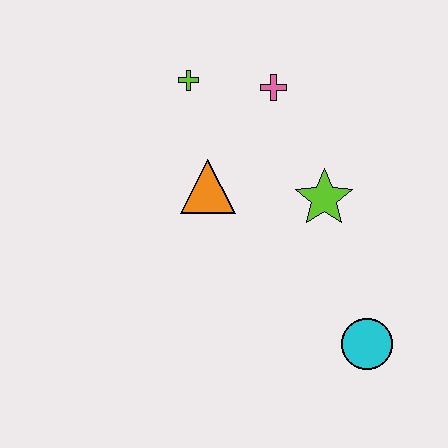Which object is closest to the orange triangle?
The lime cross is closest to the orange triangle.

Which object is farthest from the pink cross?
The cyan circle is farthest from the pink cross.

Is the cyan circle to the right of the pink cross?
Yes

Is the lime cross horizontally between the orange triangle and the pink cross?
No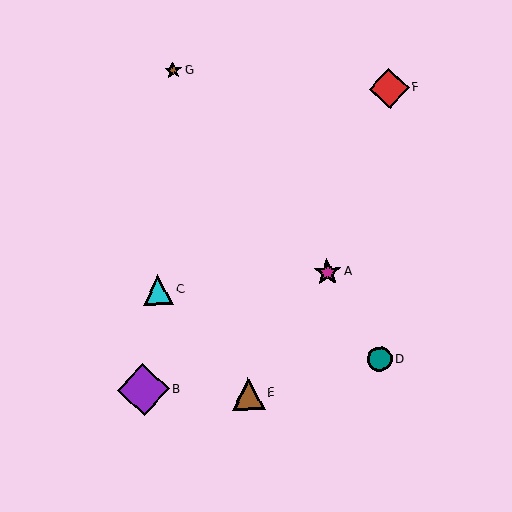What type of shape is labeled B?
Shape B is a purple diamond.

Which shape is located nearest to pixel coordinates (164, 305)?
The cyan triangle (labeled C) at (158, 290) is nearest to that location.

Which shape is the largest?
The purple diamond (labeled B) is the largest.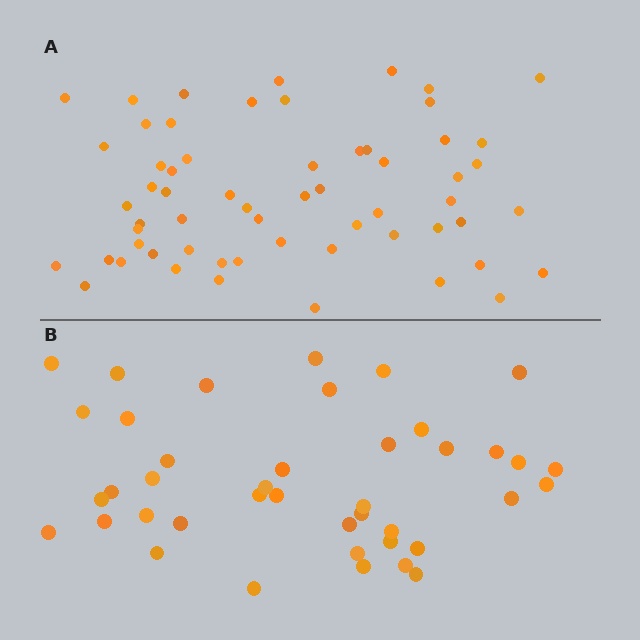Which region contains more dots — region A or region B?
Region A (the top region) has more dots.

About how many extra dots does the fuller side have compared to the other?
Region A has approximately 20 more dots than region B.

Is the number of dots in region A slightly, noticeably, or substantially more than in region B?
Region A has substantially more. The ratio is roughly 1.5 to 1.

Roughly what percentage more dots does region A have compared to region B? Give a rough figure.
About 45% more.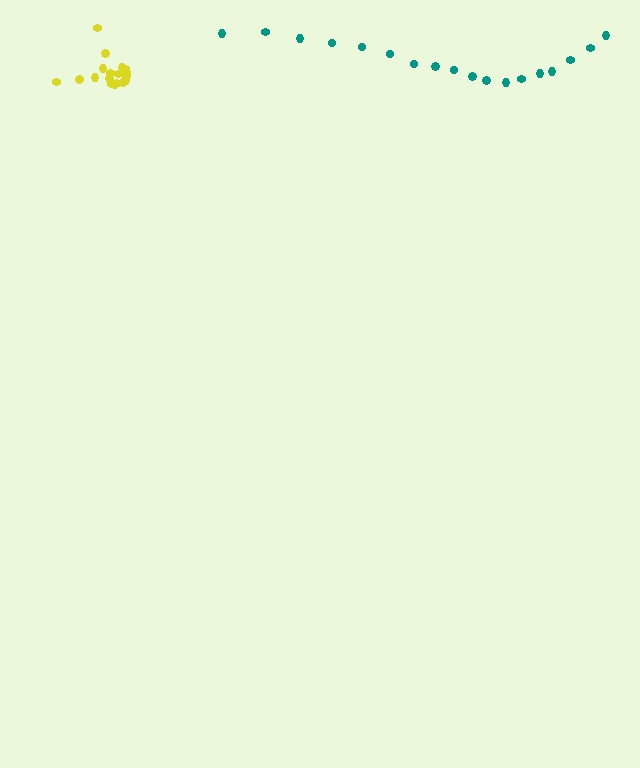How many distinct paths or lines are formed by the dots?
There are 2 distinct paths.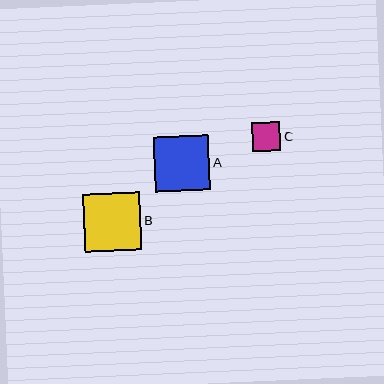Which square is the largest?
Square B is the largest with a size of approximately 58 pixels.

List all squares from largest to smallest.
From largest to smallest: B, A, C.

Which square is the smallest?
Square C is the smallest with a size of approximately 29 pixels.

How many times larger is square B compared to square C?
Square B is approximately 2.0 times the size of square C.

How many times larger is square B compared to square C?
Square B is approximately 2.0 times the size of square C.